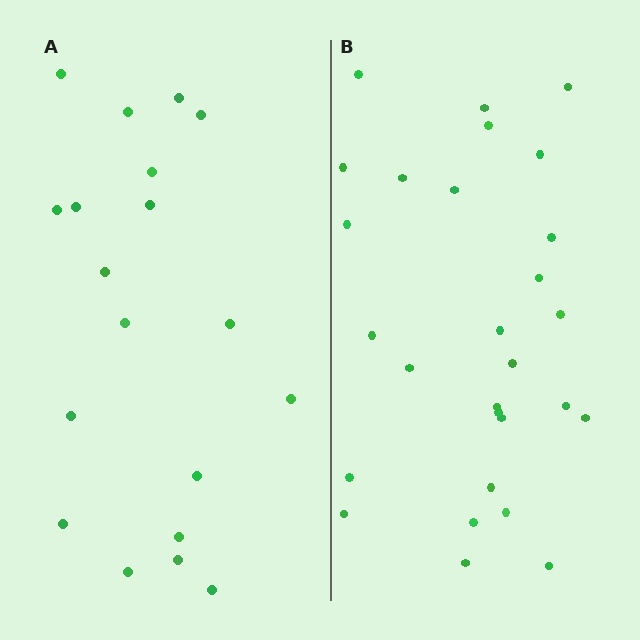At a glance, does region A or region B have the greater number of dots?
Region B (the right region) has more dots.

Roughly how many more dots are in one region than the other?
Region B has roughly 8 or so more dots than region A.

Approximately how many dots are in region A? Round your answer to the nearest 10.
About 20 dots. (The exact count is 19, which rounds to 20.)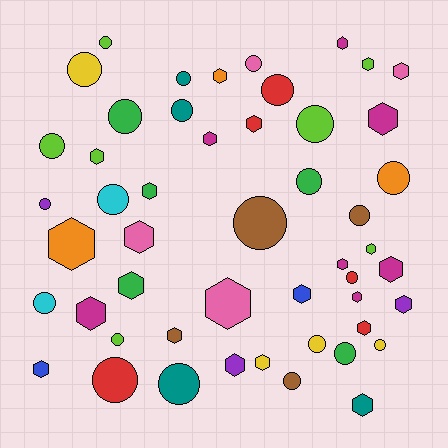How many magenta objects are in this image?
There are 7 magenta objects.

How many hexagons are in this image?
There are 26 hexagons.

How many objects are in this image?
There are 50 objects.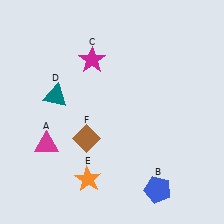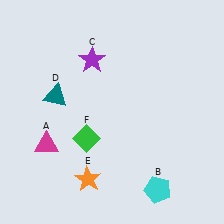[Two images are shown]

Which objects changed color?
B changed from blue to cyan. C changed from magenta to purple. F changed from brown to green.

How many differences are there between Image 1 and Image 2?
There are 3 differences between the two images.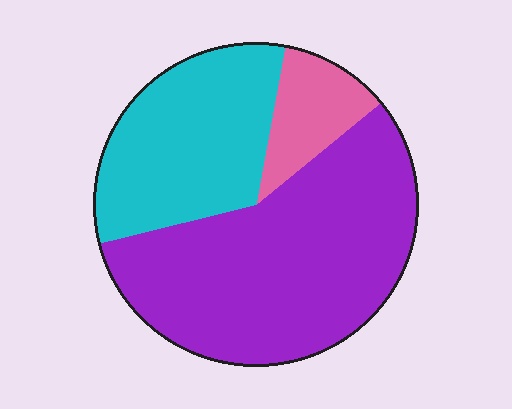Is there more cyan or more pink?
Cyan.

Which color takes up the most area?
Purple, at roughly 55%.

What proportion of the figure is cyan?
Cyan takes up between a quarter and a half of the figure.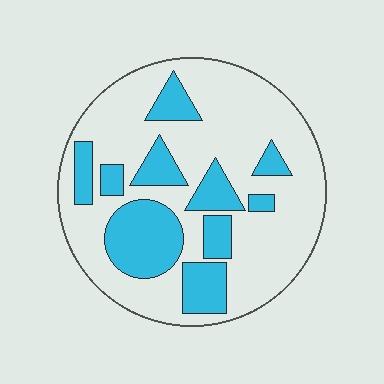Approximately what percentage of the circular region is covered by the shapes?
Approximately 30%.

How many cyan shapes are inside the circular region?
10.